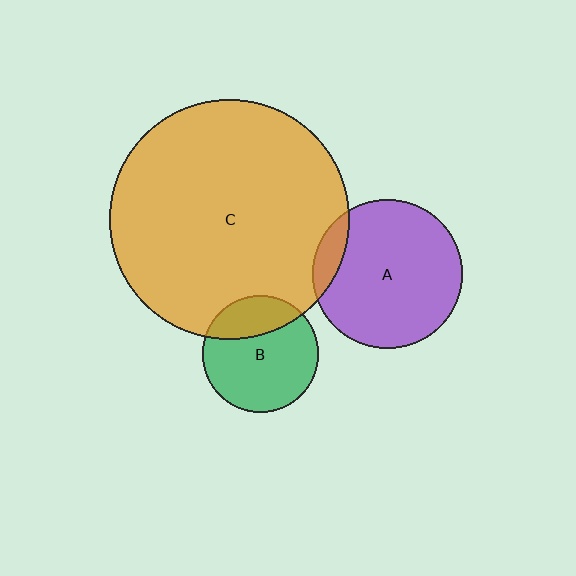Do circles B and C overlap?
Yes.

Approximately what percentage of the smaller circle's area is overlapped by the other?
Approximately 25%.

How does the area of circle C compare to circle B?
Approximately 4.3 times.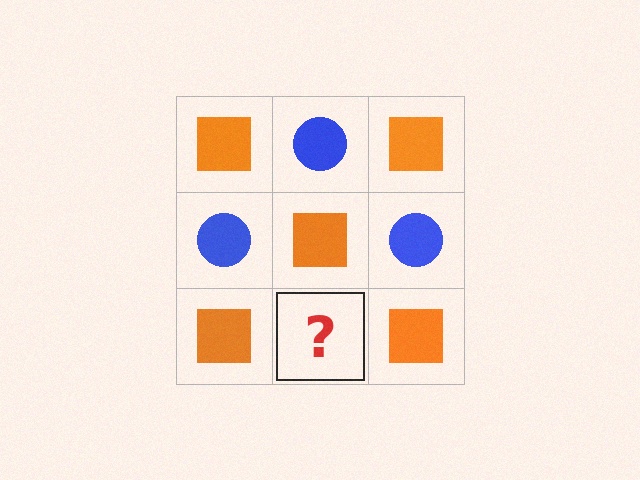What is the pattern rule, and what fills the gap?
The rule is that it alternates orange square and blue circle in a checkerboard pattern. The gap should be filled with a blue circle.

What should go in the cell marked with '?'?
The missing cell should contain a blue circle.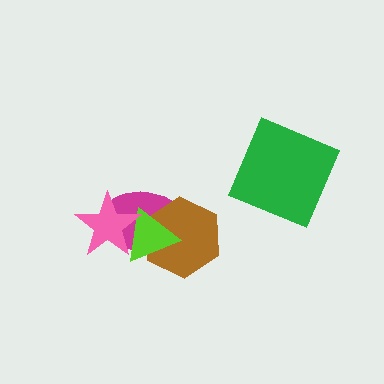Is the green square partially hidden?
No, no other shape covers it.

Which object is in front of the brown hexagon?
The lime triangle is in front of the brown hexagon.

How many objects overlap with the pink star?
2 objects overlap with the pink star.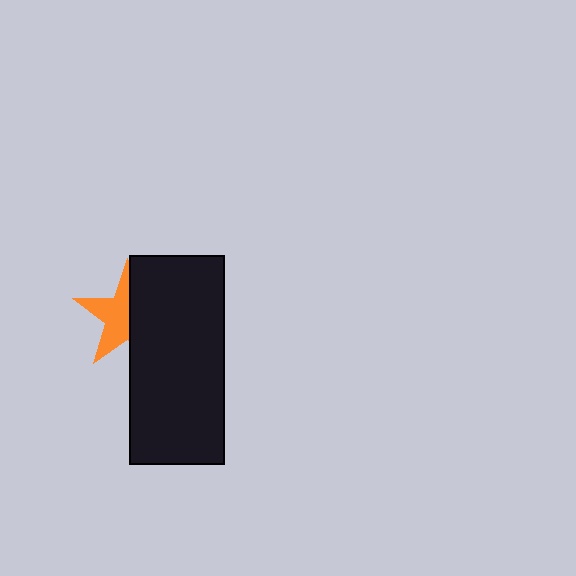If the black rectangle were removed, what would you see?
You would see the complete orange star.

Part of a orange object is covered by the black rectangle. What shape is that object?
It is a star.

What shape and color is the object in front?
The object in front is a black rectangle.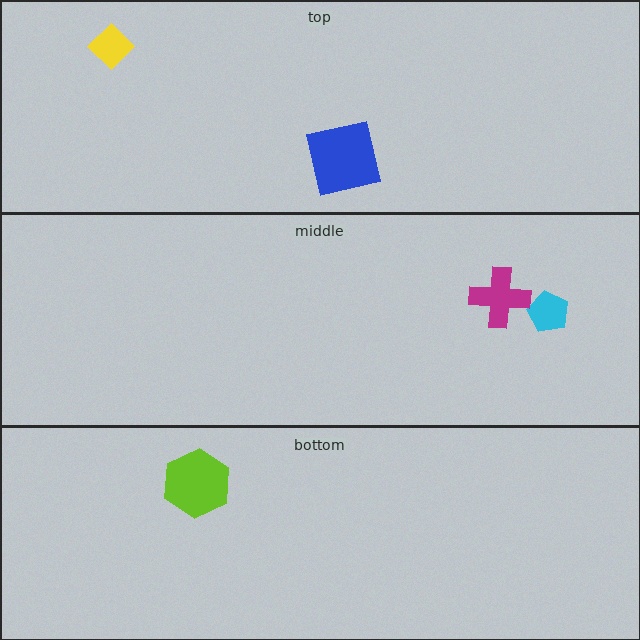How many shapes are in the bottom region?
1.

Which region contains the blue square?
The top region.